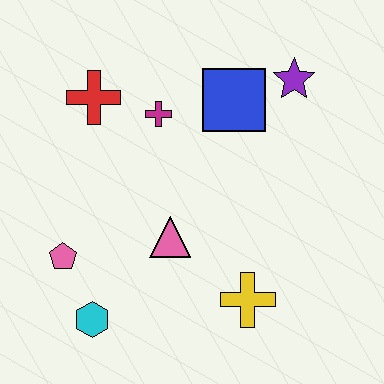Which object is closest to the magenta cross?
The red cross is closest to the magenta cross.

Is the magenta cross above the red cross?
No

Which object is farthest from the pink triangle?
The purple star is farthest from the pink triangle.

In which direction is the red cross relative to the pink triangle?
The red cross is above the pink triangle.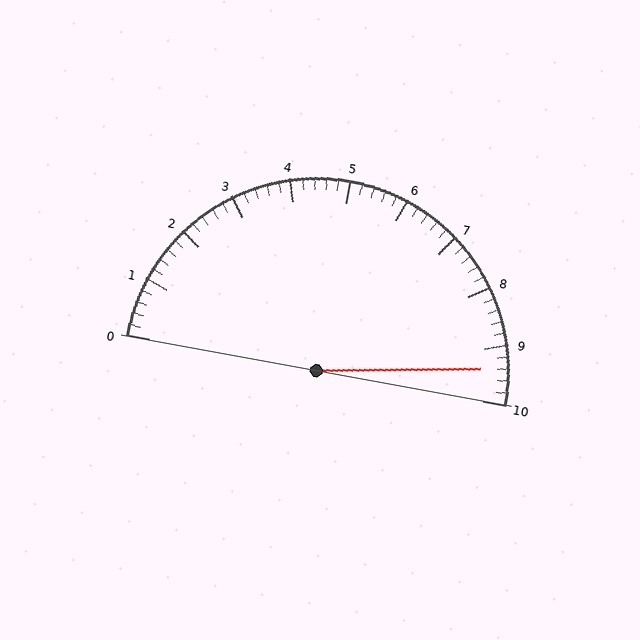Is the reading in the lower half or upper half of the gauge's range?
The reading is in the upper half of the range (0 to 10).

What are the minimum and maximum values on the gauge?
The gauge ranges from 0 to 10.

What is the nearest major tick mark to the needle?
The nearest major tick mark is 9.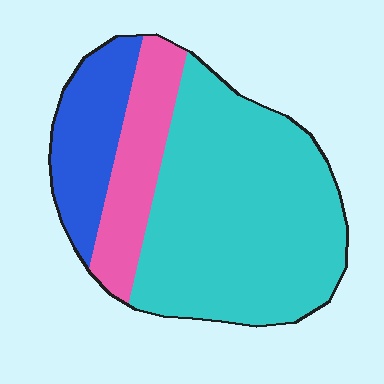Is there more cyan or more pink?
Cyan.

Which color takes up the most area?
Cyan, at roughly 65%.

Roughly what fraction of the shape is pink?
Pink takes up between a sixth and a third of the shape.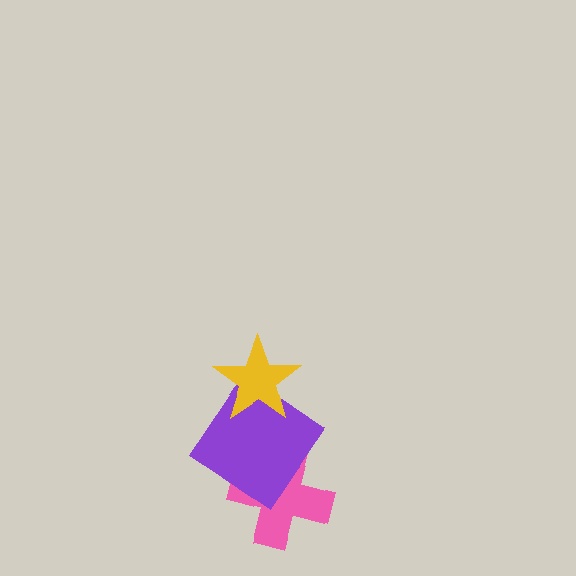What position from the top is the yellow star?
The yellow star is 1st from the top.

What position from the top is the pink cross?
The pink cross is 3rd from the top.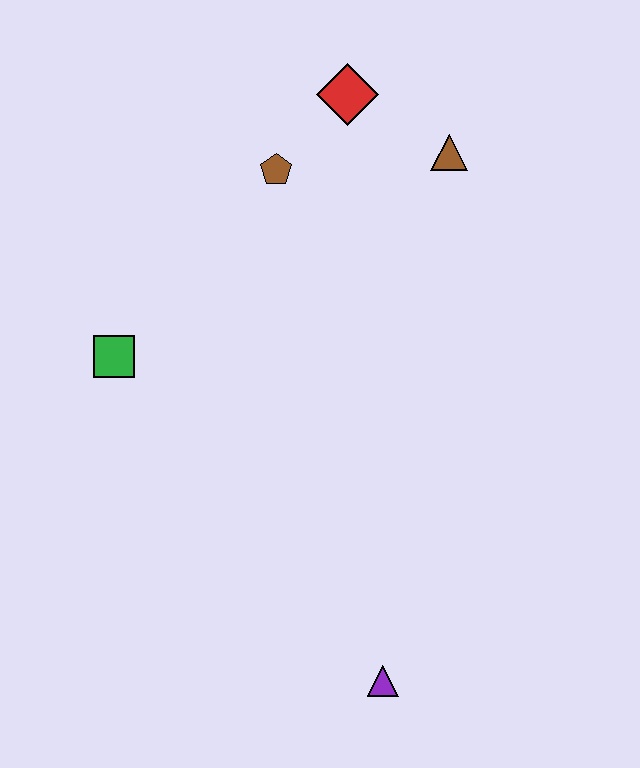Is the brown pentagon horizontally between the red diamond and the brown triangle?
No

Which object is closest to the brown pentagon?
The red diamond is closest to the brown pentagon.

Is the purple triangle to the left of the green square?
No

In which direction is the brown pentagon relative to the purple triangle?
The brown pentagon is above the purple triangle.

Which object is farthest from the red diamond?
The purple triangle is farthest from the red diamond.